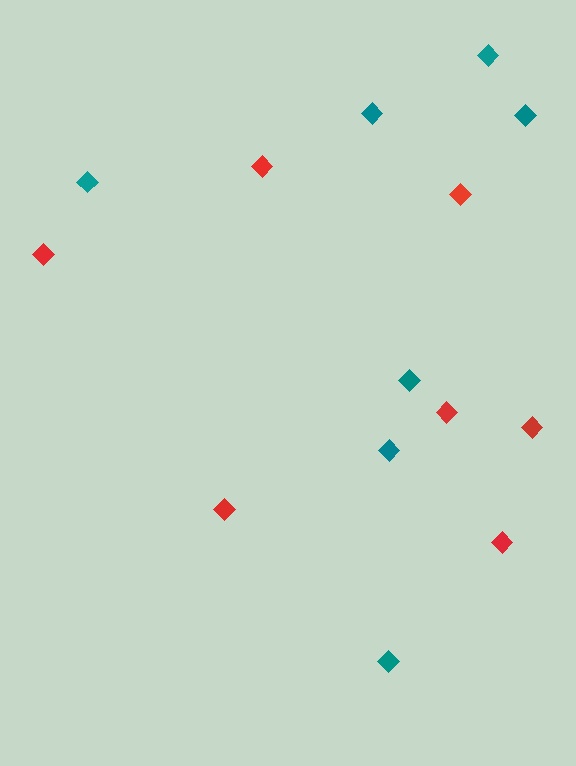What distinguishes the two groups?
There are 2 groups: one group of teal diamonds (7) and one group of red diamonds (7).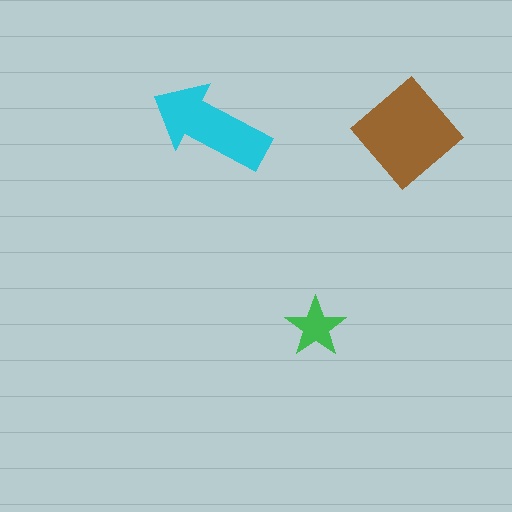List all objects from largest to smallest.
The brown diamond, the cyan arrow, the green star.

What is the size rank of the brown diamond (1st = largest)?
1st.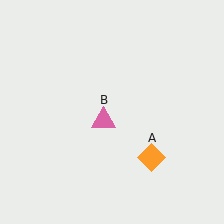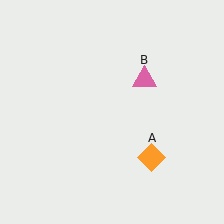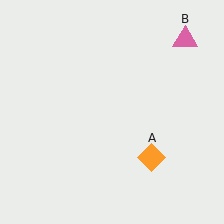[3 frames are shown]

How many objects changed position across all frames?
1 object changed position: pink triangle (object B).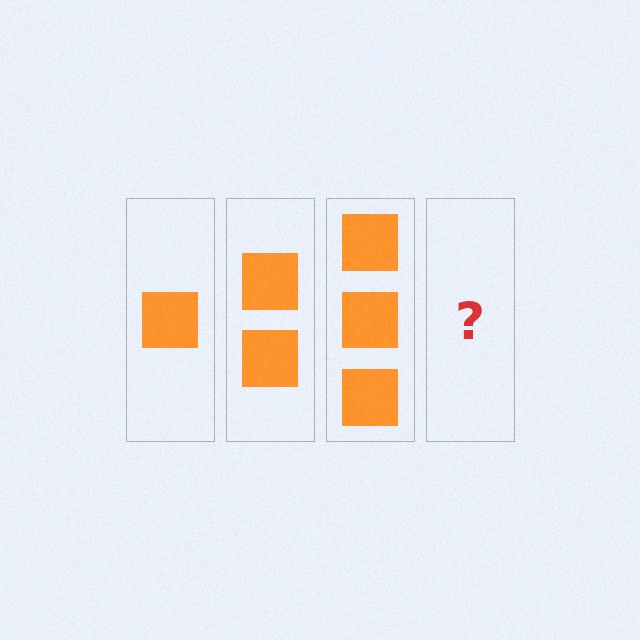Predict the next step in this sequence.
The next step is 4 squares.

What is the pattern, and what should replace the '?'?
The pattern is that each step adds one more square. The '?' should be 4 squares.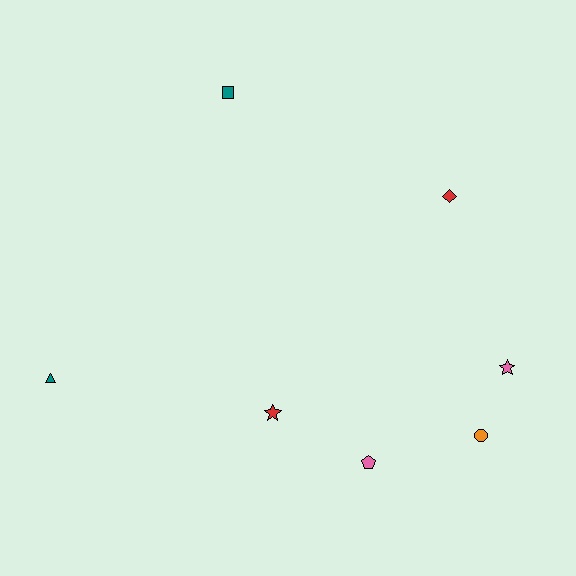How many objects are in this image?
There are 7 objects.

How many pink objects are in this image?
There are 2 pink objects.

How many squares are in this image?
There is 1 square.